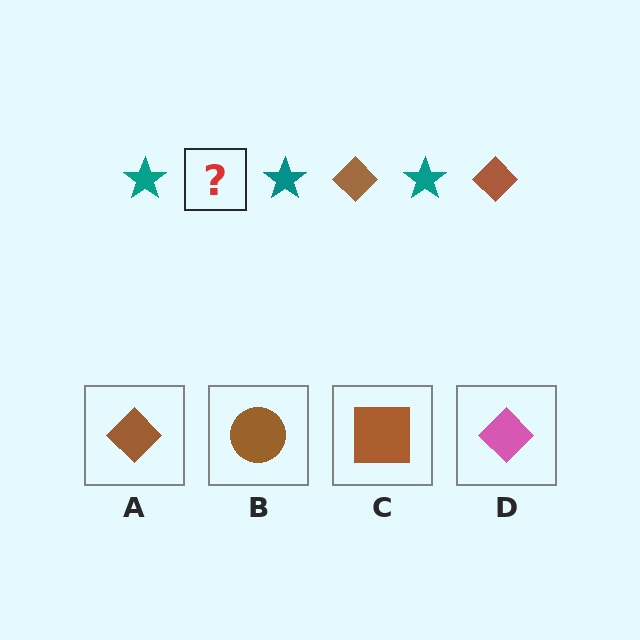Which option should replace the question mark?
Option A.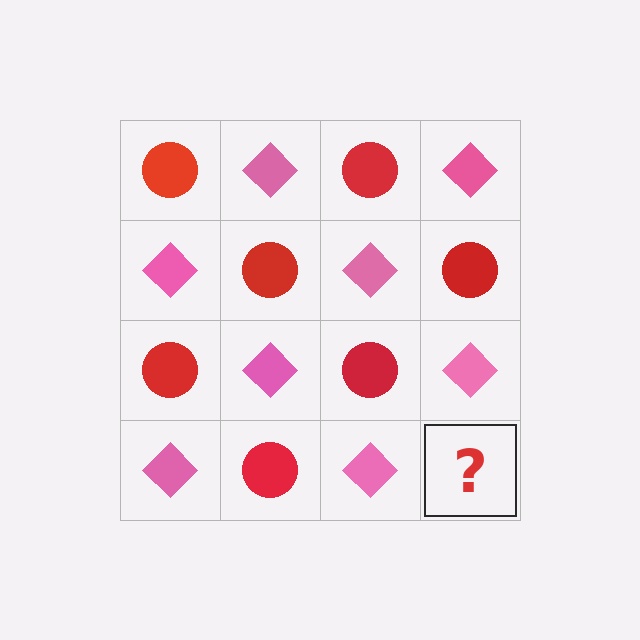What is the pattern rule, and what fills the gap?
The rule is that it alternates red circle and pink diamond in a checkerboard pattern. The gap should be filled with a red circle.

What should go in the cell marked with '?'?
The missing cell should contain a red circle.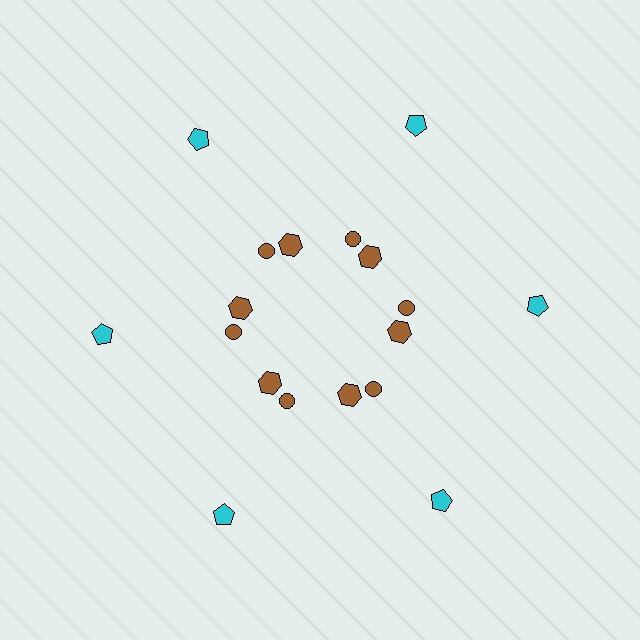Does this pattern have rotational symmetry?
Yes, this pattern has 6-fold rotational symmetry. It looks the same after rotating 60 degrees around the center.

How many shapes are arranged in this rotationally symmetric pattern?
There are 18 shapes, arranged in 6 groups of 3.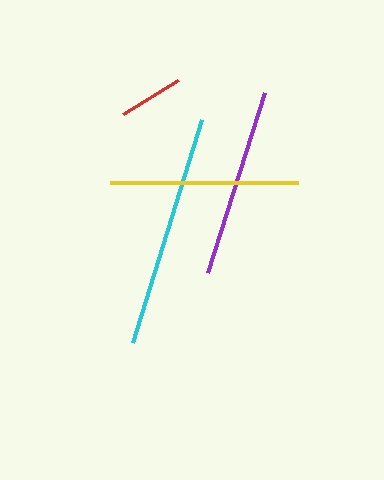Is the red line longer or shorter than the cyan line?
The cyan line is longer than the red line.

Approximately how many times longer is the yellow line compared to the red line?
The yellow line is approximately 2.9 times the length of the red line.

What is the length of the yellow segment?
The yellow segment is approximately 189 pixels long.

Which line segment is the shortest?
The red line is the shortest at approximately 65 pixels.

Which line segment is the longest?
The cyan line is the longest at approximately 233 pixels.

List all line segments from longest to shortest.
From longest to shortest: cyan, purple, yellow, red.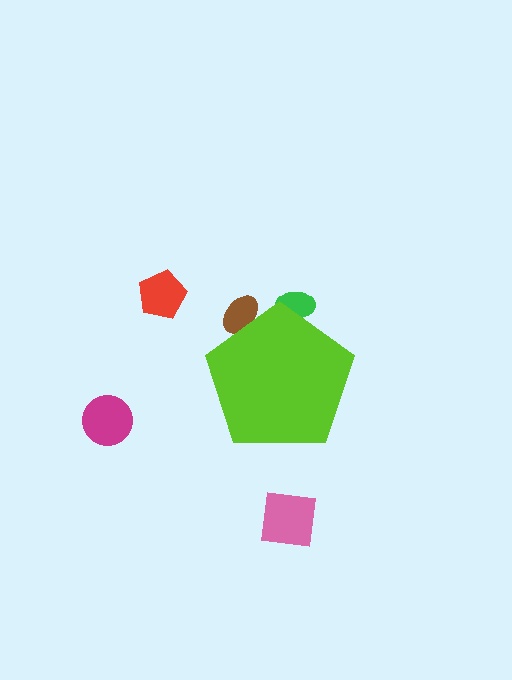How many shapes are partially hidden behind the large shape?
2 shapes are partially hidden.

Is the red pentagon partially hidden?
No, the red pentagon is fully visible.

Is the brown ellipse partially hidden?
Yes, the brown ellipse is partially hidden behind the lime pentagon.